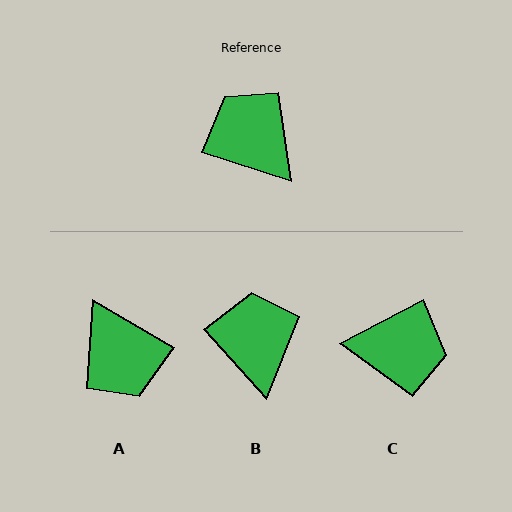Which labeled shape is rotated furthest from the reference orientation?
A, about 167 degrees away.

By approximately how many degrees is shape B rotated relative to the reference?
Approximately 31 degrees clockwise.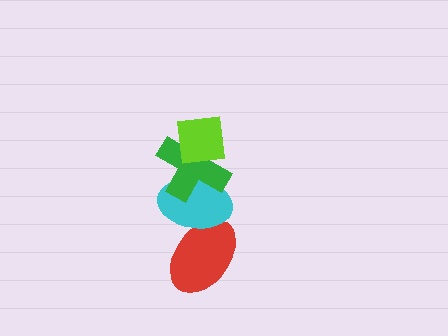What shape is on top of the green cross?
The lime square is on top of the green cross.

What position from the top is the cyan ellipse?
The cyan ellipse is 3rd from the top.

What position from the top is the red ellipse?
The red ellipse is 4th from the top.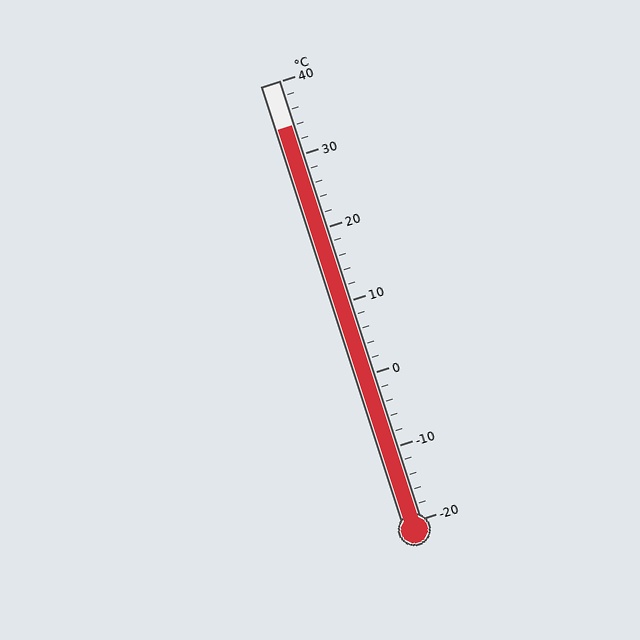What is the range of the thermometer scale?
The thermometer scale ranges from -20°C to 40°C.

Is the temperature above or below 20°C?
The temperature is above 20°C.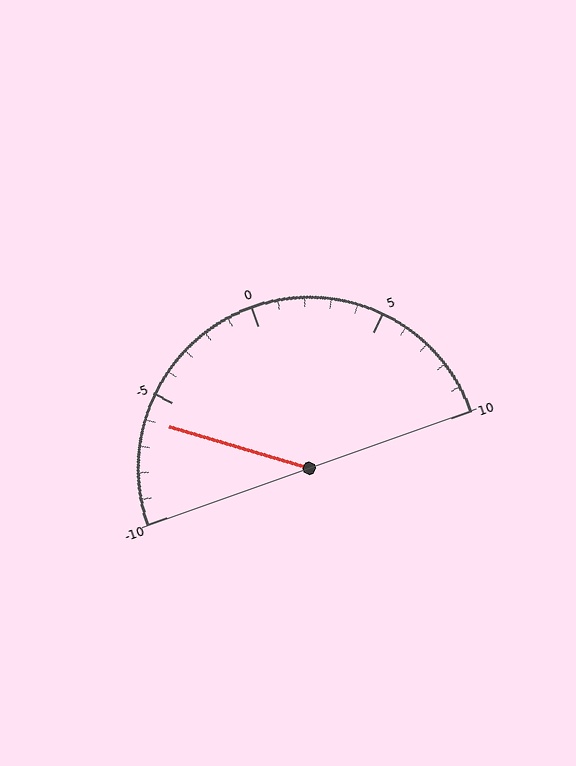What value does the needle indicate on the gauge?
The needle indicates approximately -6.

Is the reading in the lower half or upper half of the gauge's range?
The reading is in the lower half of the range (-10 to 10).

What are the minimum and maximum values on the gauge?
The gauge ranges from -10 to 10.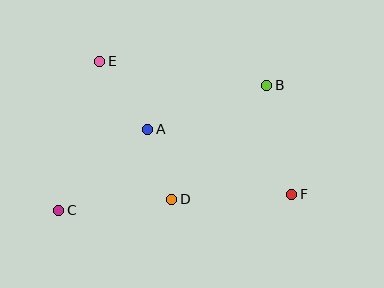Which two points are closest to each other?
Points A and D are closest to each other.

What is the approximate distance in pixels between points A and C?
The distance between A and C is approximately 120 pixels.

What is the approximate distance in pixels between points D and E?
The distance between D and E is approximately 156 pixels.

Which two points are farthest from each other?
Points B and C are farthest from each other.